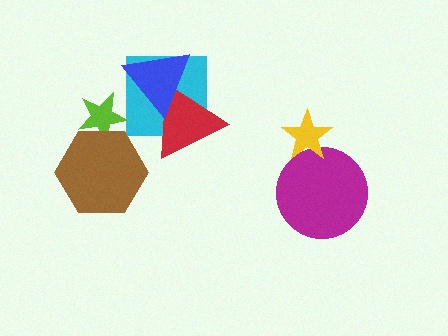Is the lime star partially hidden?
Yes, it is partially covered by another shape.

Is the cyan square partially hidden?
Yes, it is partially covered by another shape.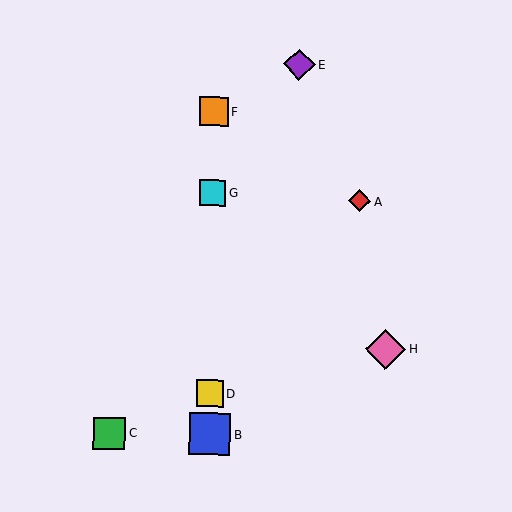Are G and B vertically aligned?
Yes, both are at x≈213.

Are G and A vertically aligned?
No, G is at x≈213 and A is at x≈359.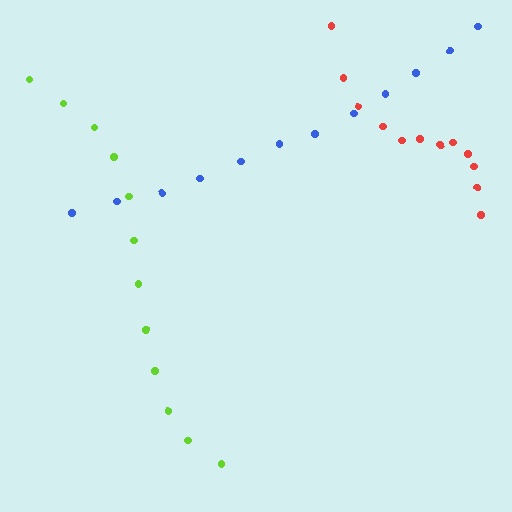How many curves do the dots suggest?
There are 3 distinct paths.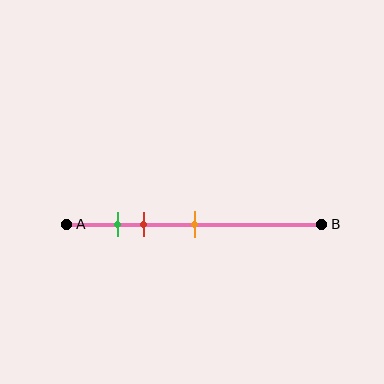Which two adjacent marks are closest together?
The green and red marks are the closest adjacent pair.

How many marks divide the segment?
There are 3 marks dividing the segment.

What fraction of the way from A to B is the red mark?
The red mark is approximately 30% (0.3) of the way from A to B.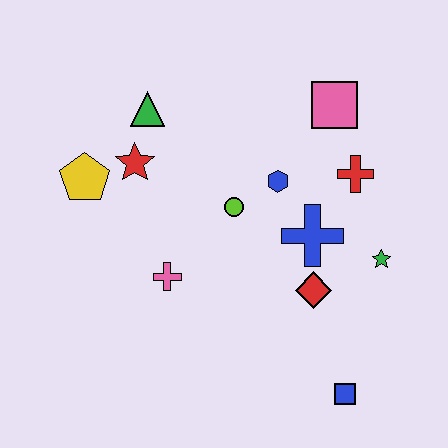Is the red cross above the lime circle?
Yes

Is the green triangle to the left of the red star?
No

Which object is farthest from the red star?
The blue square is farthest from the red star.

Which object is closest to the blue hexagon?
The lime circle is closest to the blue hexagon.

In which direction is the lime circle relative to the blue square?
The lime circle is above the blue square.